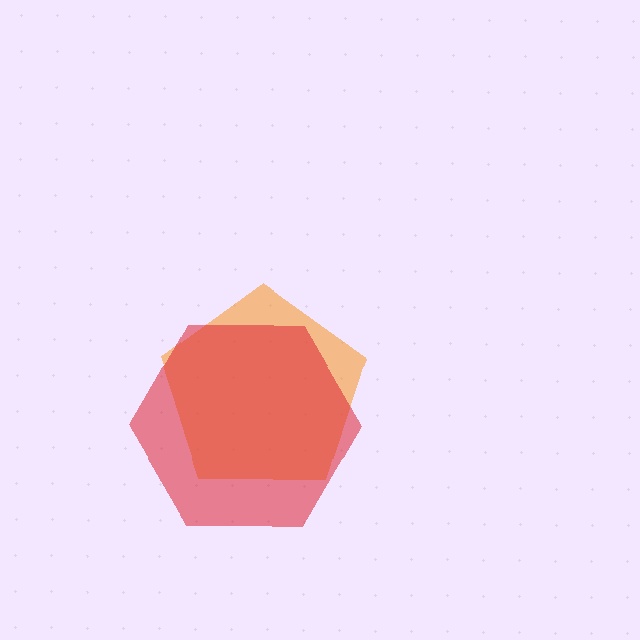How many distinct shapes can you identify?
There are 2 distinct shapes: an orange pentagon, a red hexagon.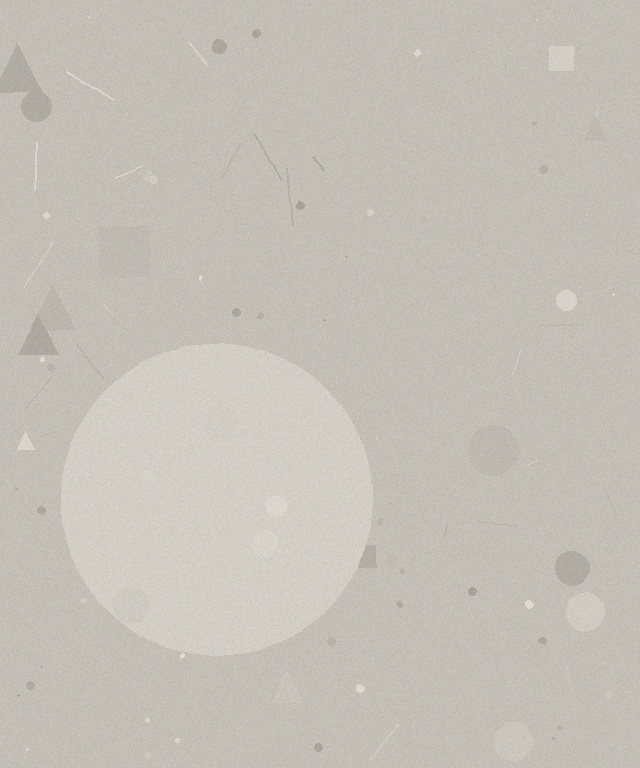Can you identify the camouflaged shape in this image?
The camouflaged shape is a circle.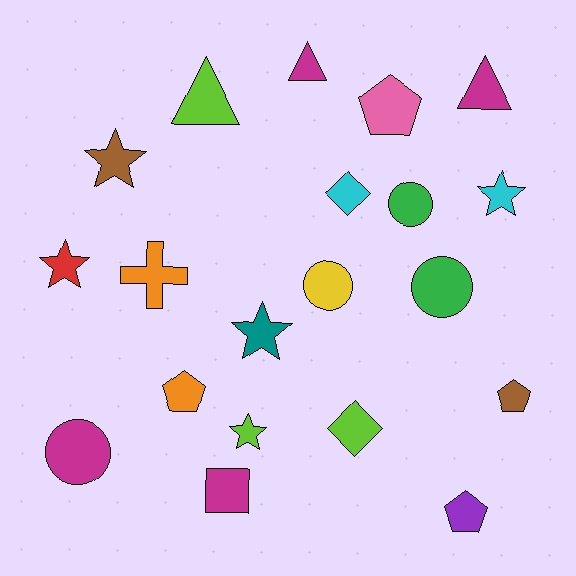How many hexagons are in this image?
There are no hexagons.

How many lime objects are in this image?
There are 3 lime objects.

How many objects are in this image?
There are 20 objects.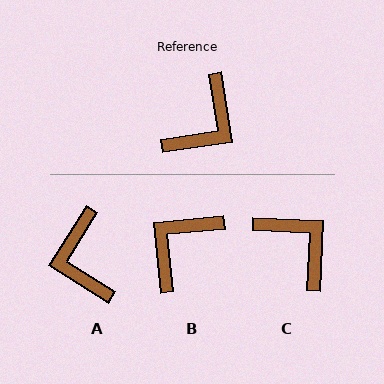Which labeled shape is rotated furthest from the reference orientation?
B, about 177 degrees away.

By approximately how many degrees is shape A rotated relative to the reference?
Approximately 131 degrees clockwise.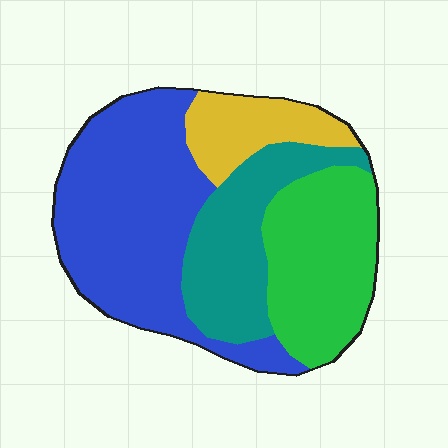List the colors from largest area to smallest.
From largest to smallest: blue, green, teal, yellow.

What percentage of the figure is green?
Green takes up about one quarter (1/4) of the figure.